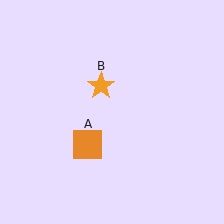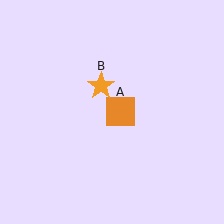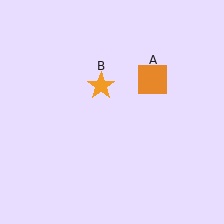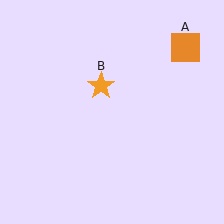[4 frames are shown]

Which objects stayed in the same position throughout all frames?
Orange star (object B) remained stationary.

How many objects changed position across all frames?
1 object changed position: orange square (object A).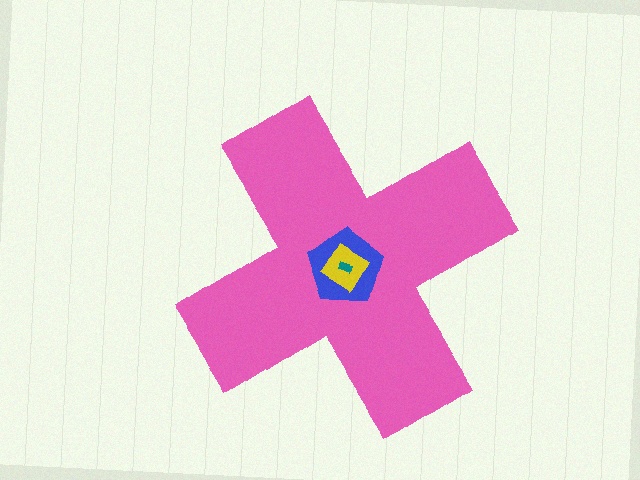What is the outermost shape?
The pink cross.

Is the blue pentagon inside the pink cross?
Yes.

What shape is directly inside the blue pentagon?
The yellow diamond.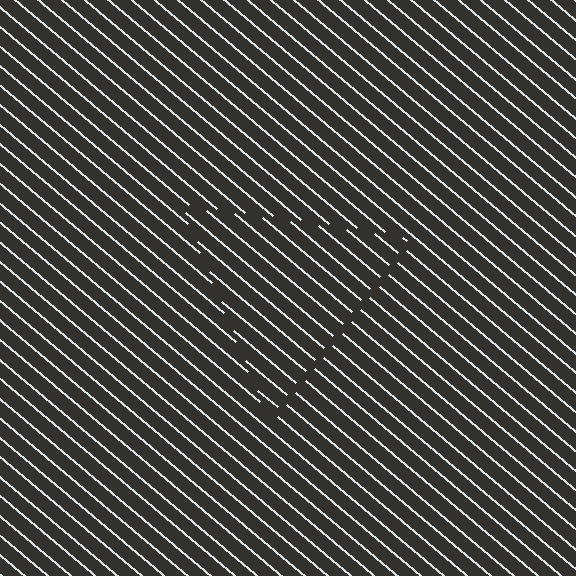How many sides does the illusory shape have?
3 sides — the line-ends trace a triangle.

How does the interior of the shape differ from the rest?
The interior of the shape contains the same grating, shifted by half a period — the contour is defined by the phase discontinuity where line-ends from the inner and outer gratings abut.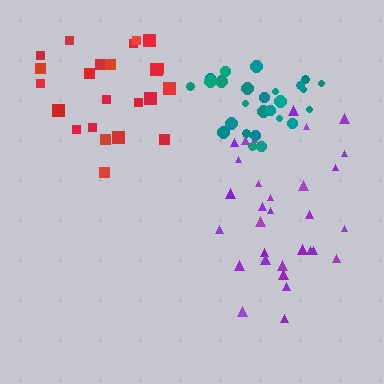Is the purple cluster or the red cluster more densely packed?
Red.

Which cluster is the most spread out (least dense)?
Purple.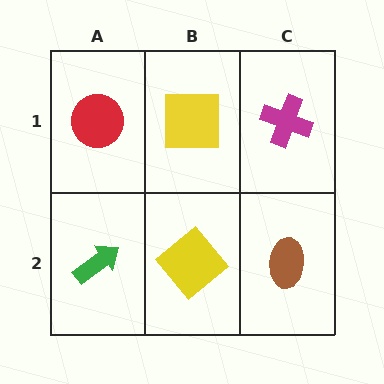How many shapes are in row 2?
3 shapes.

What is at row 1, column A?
A red circle.